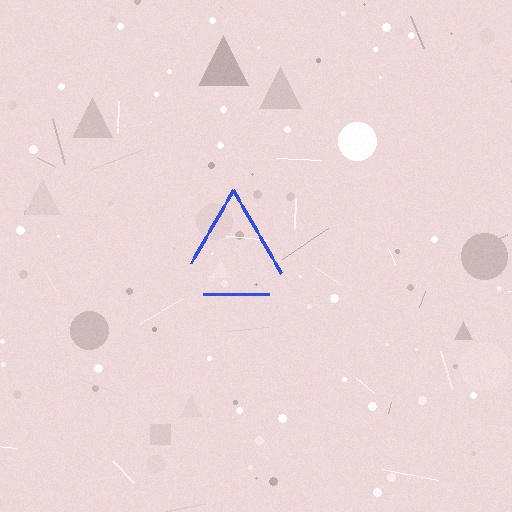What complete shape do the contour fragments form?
The contour fragments form a triangle.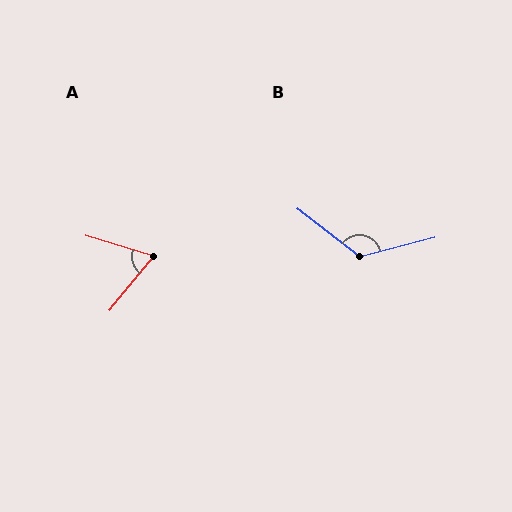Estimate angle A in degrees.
Approximately 68 degrees.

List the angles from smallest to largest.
A (68°), B (128°).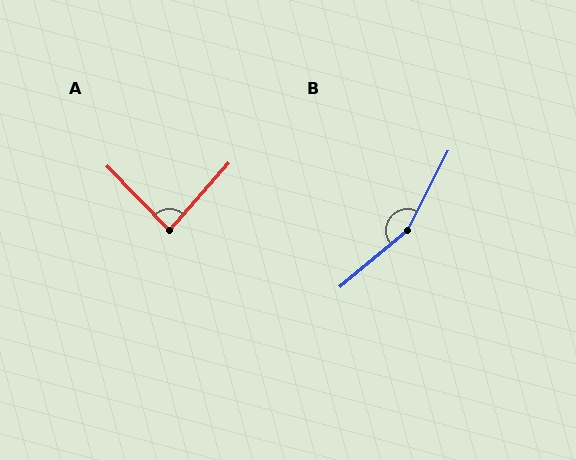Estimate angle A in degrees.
Approximately 86 degrees.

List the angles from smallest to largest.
A (86°), B (157°).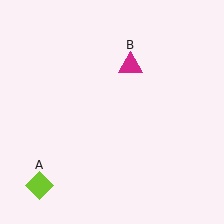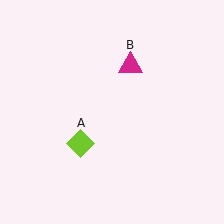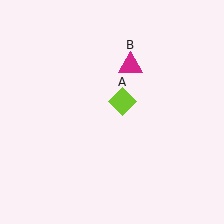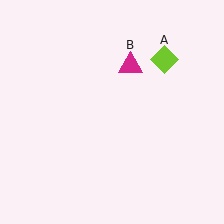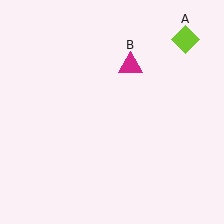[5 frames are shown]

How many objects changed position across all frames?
1 object changed position: lime diamond (object A).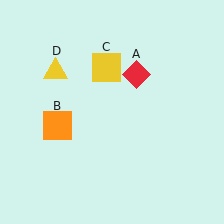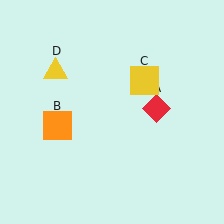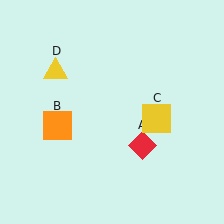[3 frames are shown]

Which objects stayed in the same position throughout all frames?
Orange square (object B) and yellow triangle (object D) remained stationary.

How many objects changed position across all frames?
2 objects changed position: red diamond (object A), yellow square (object C).